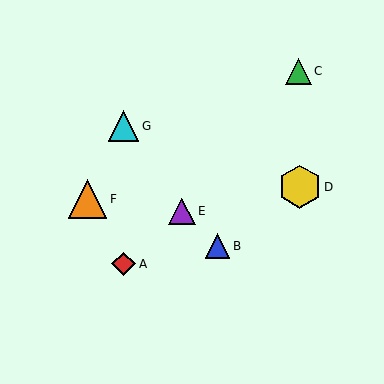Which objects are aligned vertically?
Objects A, G are aligned vertically.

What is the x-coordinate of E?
Object E is at x≈182.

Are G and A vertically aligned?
Yes, both are at x≈124.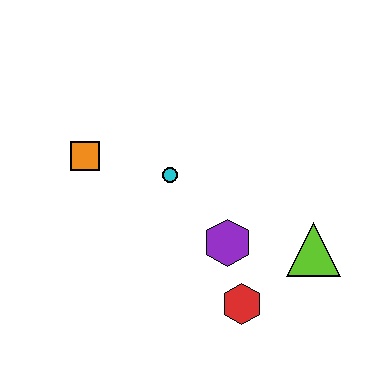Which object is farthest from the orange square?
The lime triangle is farthest from the orange square.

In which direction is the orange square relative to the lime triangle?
The orange square is to the left of the lime triangle.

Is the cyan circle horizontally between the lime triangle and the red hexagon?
No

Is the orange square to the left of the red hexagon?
Yes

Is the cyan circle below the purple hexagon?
No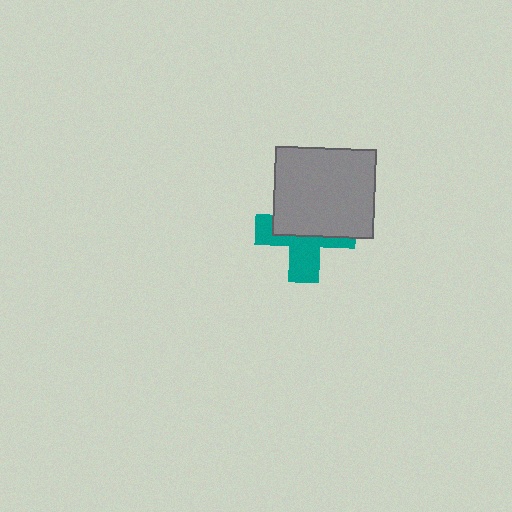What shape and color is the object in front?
The object in front is a gray rectangle.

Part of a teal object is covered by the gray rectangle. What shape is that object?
It is a cross.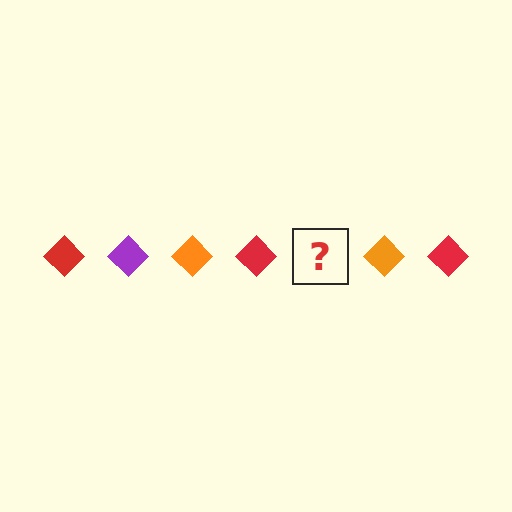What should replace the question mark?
The question mark should be replaced with a purple diamond.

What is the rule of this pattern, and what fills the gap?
The rule is that the pattern cycles through red, purple, orange diamonds. The gap should be filled with a purple diamond.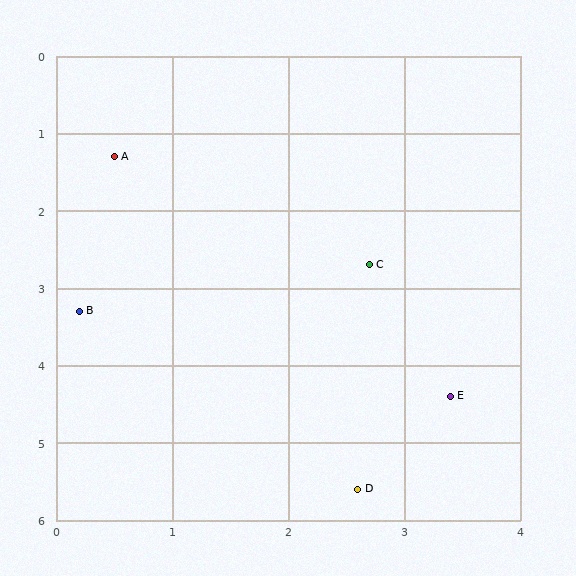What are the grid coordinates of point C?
Point C is at approximately (2.7, 2.7).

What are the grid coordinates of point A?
Point A is at approximately (0.5, 1.3).